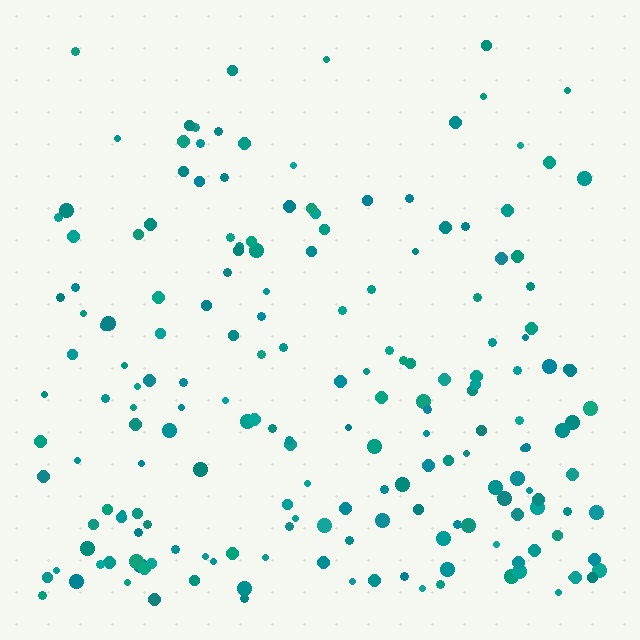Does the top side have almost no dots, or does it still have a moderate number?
Still a moderate number, just noticeably fewer than the bottom.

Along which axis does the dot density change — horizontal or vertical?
Vertical.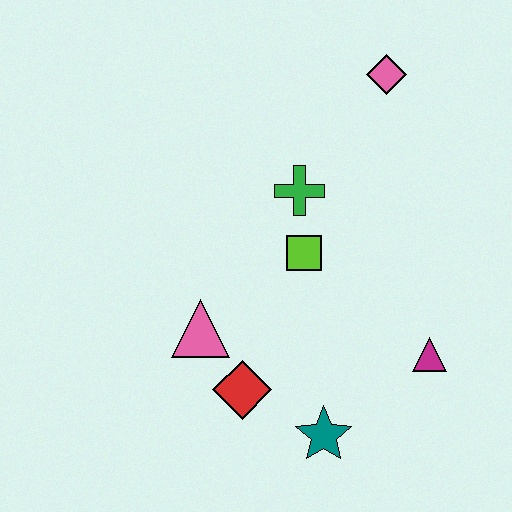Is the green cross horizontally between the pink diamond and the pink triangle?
Yes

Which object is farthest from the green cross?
The teal star is farthest from the green cross.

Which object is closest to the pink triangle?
The red diamond is closest to the pink triangle.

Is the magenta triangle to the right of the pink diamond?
Yes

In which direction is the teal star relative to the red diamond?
The teal star is to the right of the red diamond.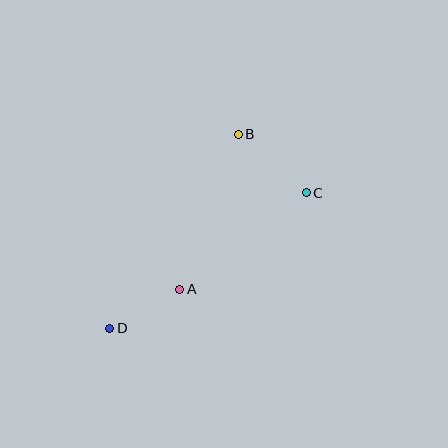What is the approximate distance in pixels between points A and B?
The distance between A and B is approximately 165 pixels.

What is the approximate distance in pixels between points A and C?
The distance between A and C is approximately 159 pixels.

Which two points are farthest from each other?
Points C and D are farthest from each other.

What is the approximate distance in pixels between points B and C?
The distance between B and C is approximately 90 pixels.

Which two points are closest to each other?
Points A and D are closest to each other.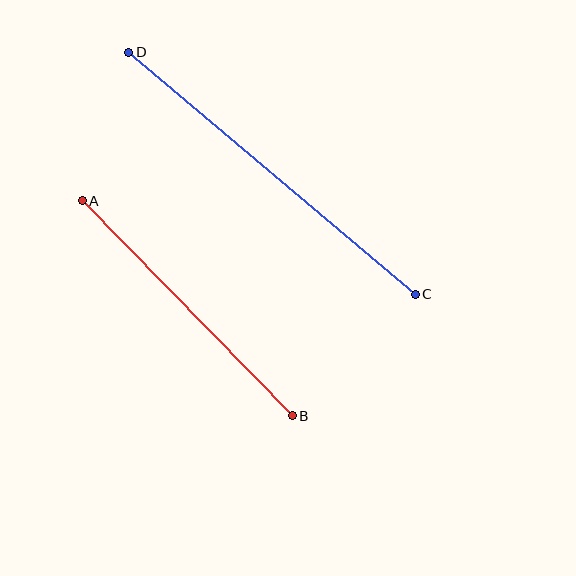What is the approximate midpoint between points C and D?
The midpoint is at approximately (272, 173) pixels.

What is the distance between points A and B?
The distance is approximately 300 pixels.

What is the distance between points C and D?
The distance is approximately 375 pixels.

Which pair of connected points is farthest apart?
Points C and D are farthest apart.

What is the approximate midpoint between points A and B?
The midpoint is at approximately (187, 308) pixels.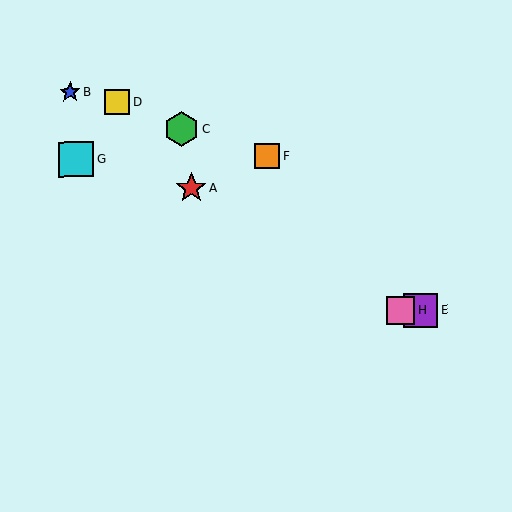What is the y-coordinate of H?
Object H is at y≈310.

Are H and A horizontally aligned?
No, H is at y≈310 and A is at y≈188.